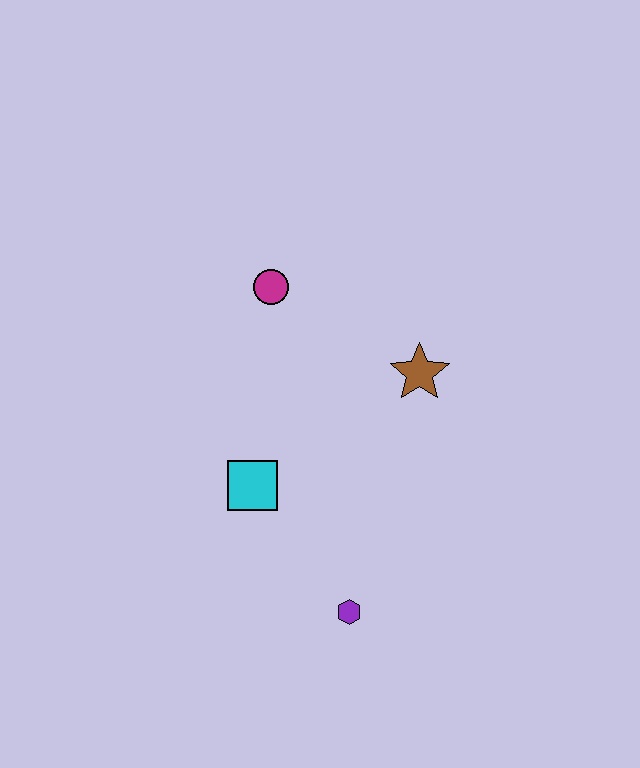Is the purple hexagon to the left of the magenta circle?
No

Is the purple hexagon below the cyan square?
Yes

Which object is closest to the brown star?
The magenta circle is closest to the brown star.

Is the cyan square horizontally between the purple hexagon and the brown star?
No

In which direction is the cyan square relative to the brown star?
The cyan square is to the left of the brown star.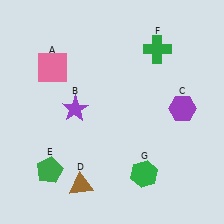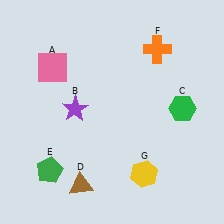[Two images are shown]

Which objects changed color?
C changed from purple to green. F changed from green to orange. G changed from green to yellow.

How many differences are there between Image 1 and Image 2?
There are 3 differences between the two images.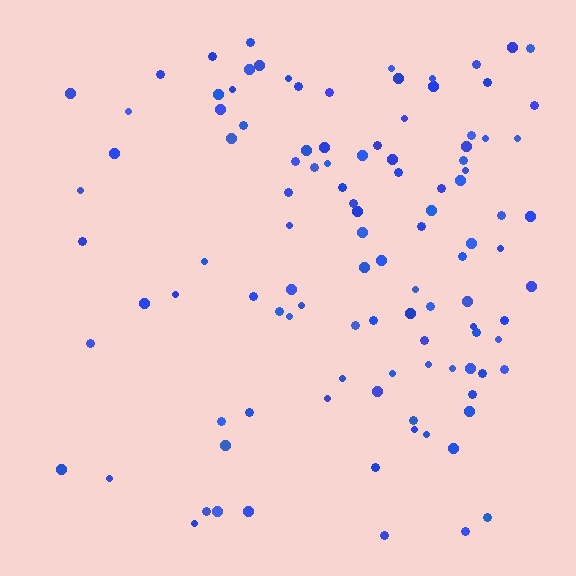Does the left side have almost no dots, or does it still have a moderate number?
Still a moderate number, just noticeably fewer than the right.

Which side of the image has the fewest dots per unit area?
The left.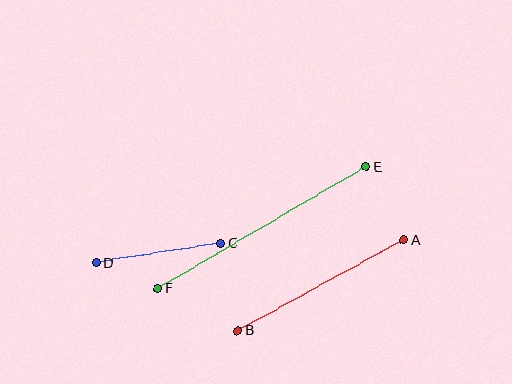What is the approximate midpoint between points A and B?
The midpoint is at approximately (321, 285) pixels.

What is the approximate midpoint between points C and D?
The midpoint is at approximately (159, 253) pixels.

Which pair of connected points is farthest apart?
Points E and F are farthest apart.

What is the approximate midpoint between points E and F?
The midpoint is at approximately (262, 228) pixels.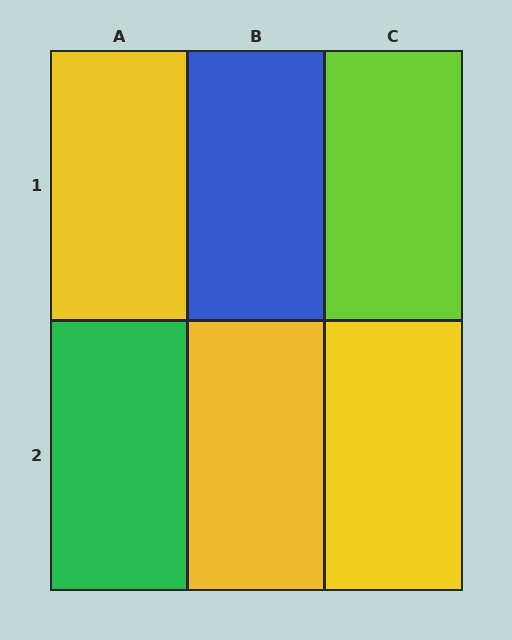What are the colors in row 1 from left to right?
Yellow, blue, lime.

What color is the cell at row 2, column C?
Yellow.